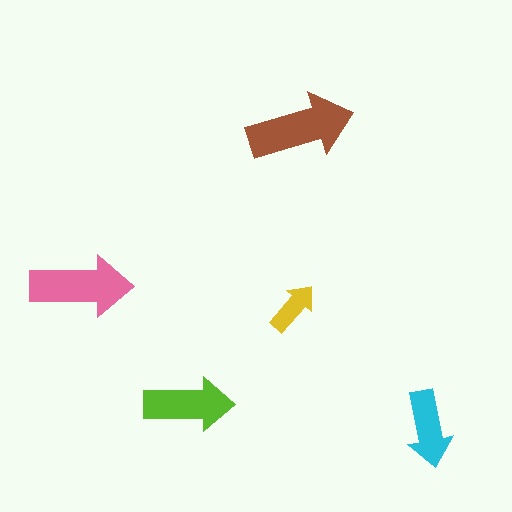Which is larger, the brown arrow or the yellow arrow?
The brown one.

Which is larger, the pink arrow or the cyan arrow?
The pink one.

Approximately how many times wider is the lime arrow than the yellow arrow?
About 1.5 times wider.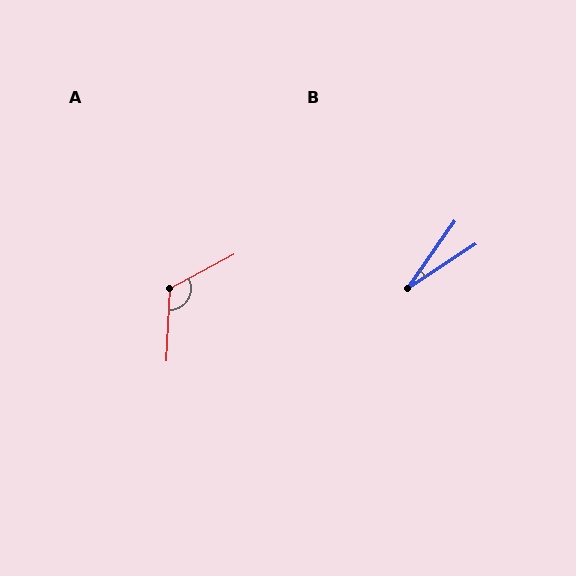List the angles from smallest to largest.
B (22°), A (121°).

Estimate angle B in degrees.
Approximately 22 degrees.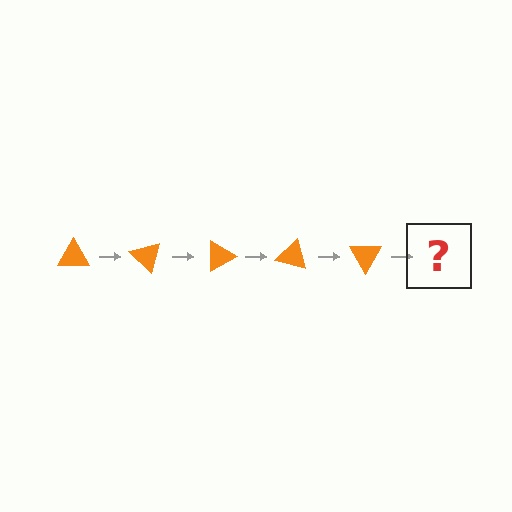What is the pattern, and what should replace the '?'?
The pattern is that the triangle rotates 45 degrees each step. The '?' should be an orange triangle rotated 225 degrees.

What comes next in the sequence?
The next element should be an orange triangle rotated 225 degrees.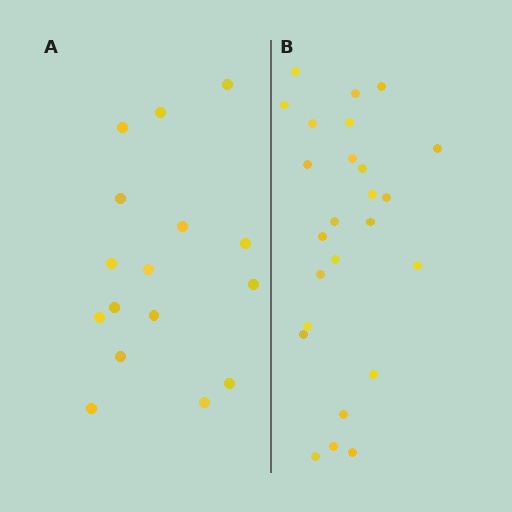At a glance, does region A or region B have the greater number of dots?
Region B (the right region) has more dots.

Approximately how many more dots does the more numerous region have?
Region B has roughly 8 or so more dots than region A.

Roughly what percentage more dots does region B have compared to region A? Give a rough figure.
About 55% more.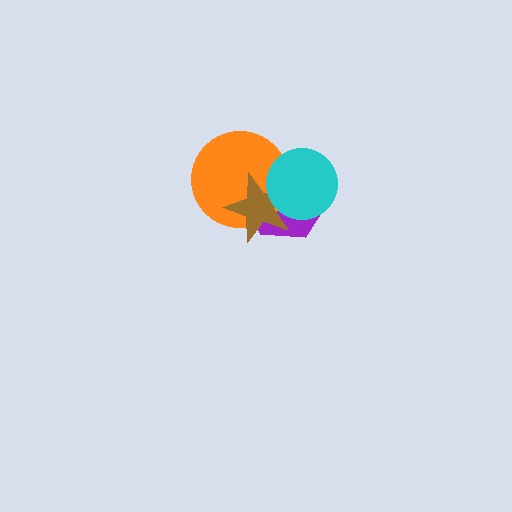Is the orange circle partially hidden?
Yes, it is partially covered by another shape.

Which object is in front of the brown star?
The cyan circle is in front of the brown star.